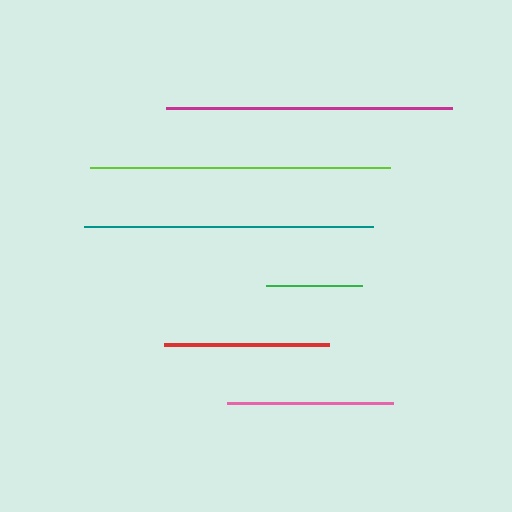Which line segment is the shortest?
The green line is the shortest at approximately 96 pixels.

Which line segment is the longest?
The lime line is the longest at approximately 300 pixels.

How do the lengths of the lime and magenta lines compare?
The lime and magenta lines are approximately the same length.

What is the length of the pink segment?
The pink segment is approximately 166 pixels long.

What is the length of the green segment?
The green segment is approximately 96 pixels long.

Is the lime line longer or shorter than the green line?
The lime line is longer than the green line.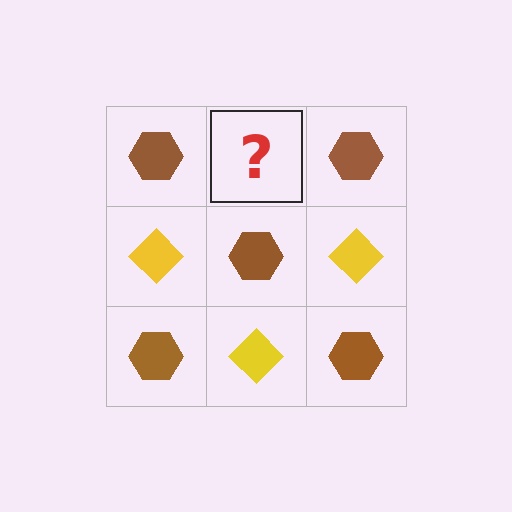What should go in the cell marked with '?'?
The missing cell should contain a yellow diamond.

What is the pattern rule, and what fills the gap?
The rule is that it alternates brown hexagon and yellow diamond in a checkerboard pattern. The gap should be filled with a yellow diamond.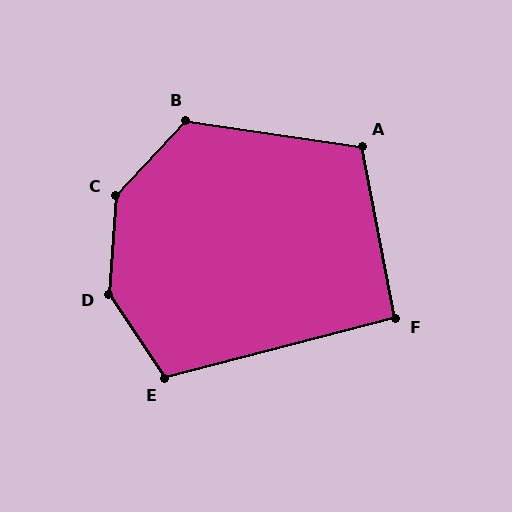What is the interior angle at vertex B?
Approximately 125 degrees (obtuse).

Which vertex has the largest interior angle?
D, at approximately 142 degrees.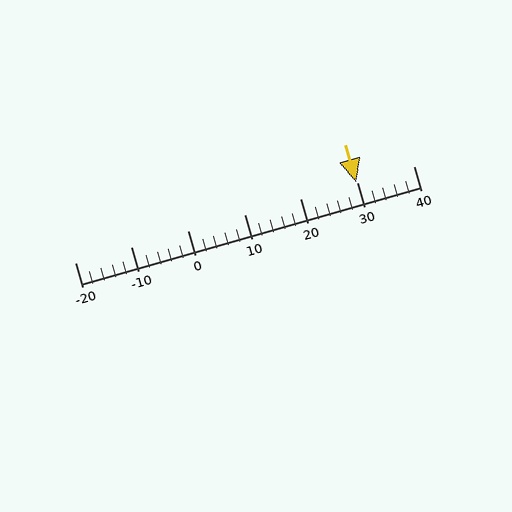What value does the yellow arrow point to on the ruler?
The yellow arrow points to approximately 30.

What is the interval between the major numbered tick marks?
The major tick marks are spaced 10 units apart.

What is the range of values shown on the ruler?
The ruler shows values from -20 to 40.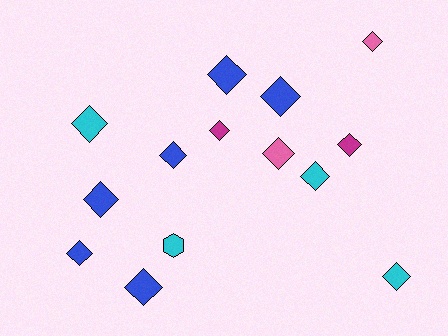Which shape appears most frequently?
Diamond, with 13 objects.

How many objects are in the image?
There are 14 objects.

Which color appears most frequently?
Blue, with 6 objects.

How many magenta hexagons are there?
There are no magenta hexagons.